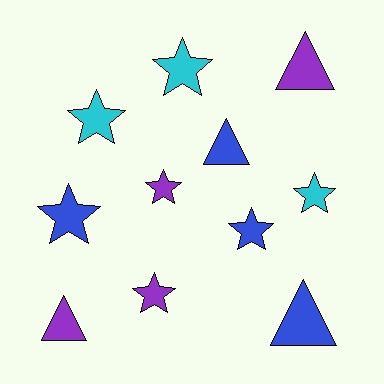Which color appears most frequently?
Purple, with 4 objects.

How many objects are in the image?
There are 11 objects.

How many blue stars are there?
There are 2 blue stars.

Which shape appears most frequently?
Star, with 7 objects.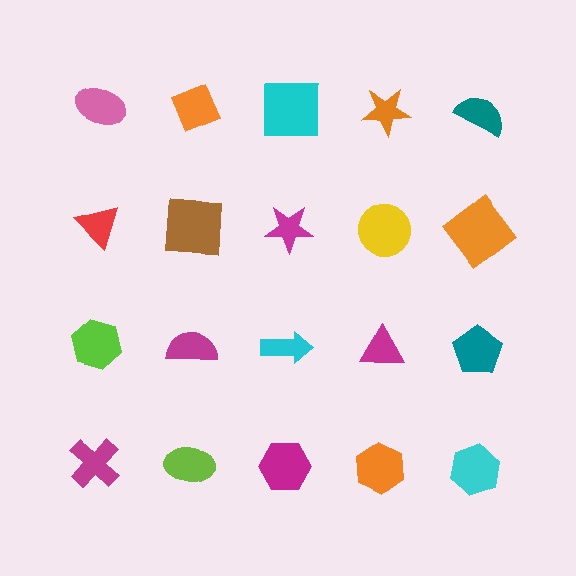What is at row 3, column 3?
A cyan arrow.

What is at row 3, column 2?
A magenta semicircle.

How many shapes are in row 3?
5 shapes.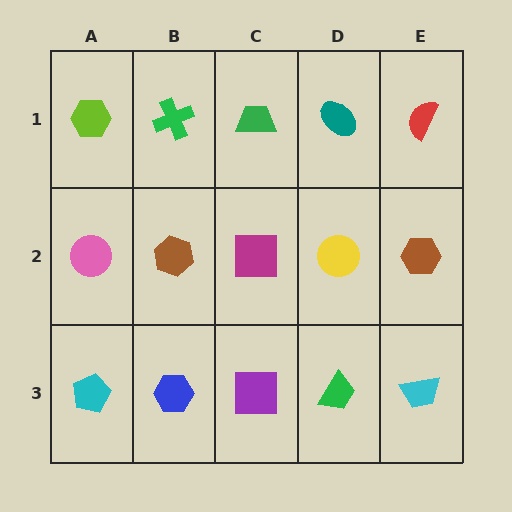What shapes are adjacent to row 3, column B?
A brown hexagon (row 2, column B), a cyan pentagon (row 3, column A), a purple square (row 3, column C).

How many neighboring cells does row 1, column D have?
3.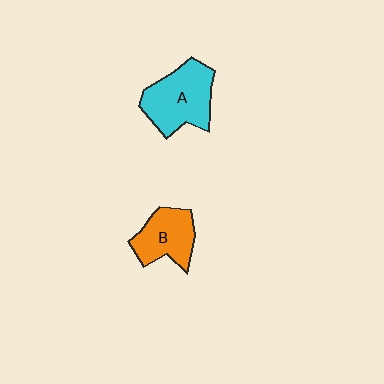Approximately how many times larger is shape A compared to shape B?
Approximately 1.4 times.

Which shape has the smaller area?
Shape B (orange).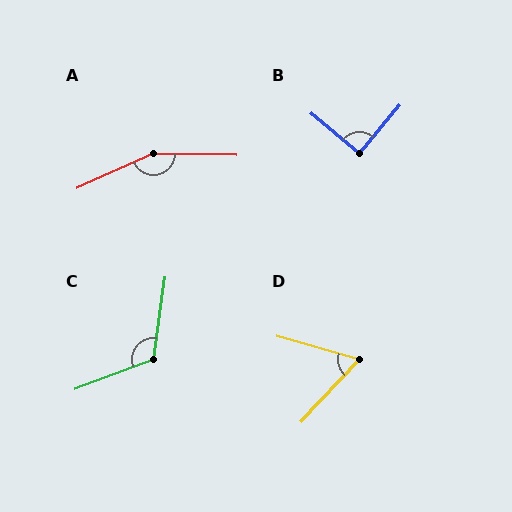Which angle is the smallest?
D, at approximately 63 degrees.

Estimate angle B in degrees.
Approximately 90 degrees.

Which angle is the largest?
A, at approximately 155 degrees.